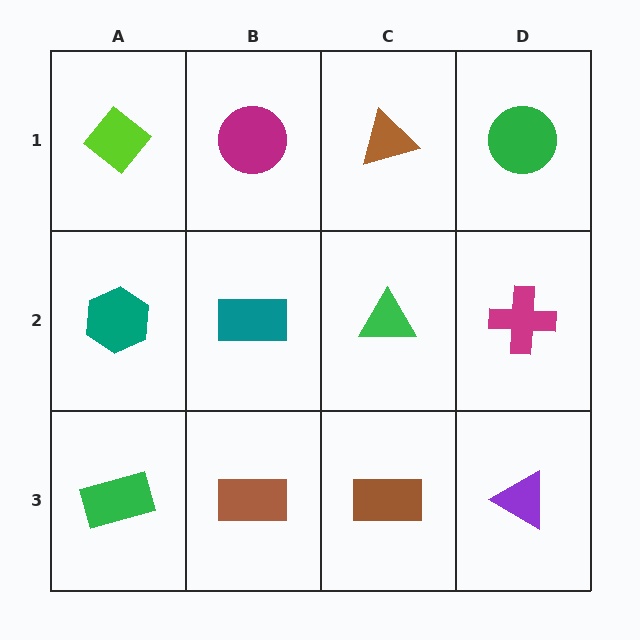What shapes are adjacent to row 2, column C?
A brown triangle (row 1, column C), a brown rectangle (row 3, column C), a teal rectangle (row 2, column B), a magenta cross (row 2, column D).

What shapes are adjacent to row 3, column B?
A teal rectangle (row 2, column B), a green rectangle (row 3, column A), a brown rectangle (row 3, column C).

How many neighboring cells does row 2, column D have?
3.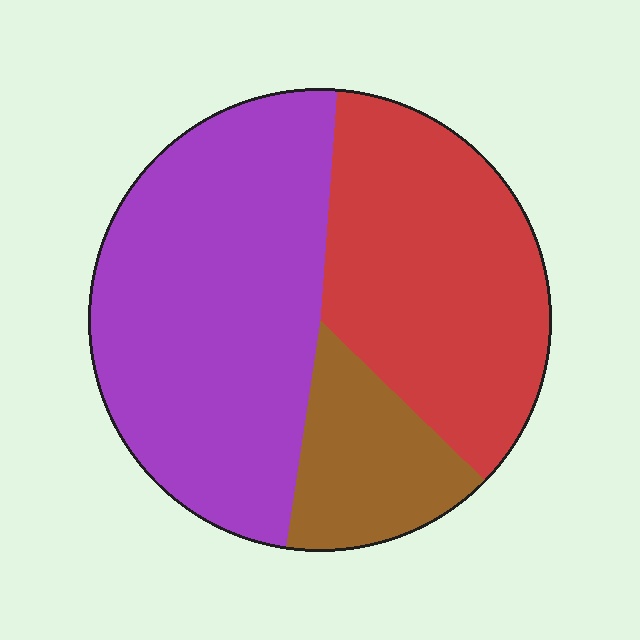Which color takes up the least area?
Brown, at roughly 15%.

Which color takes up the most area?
Purple, at roughly 50%.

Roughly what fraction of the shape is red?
Red takes up about three eighths (3/8) of the shape.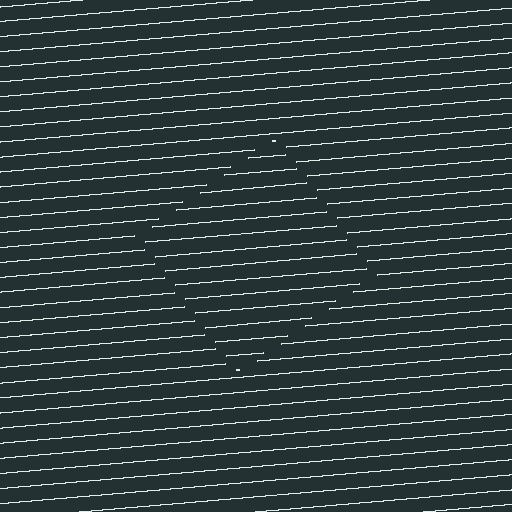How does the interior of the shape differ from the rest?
The interior of the shape contains the same grating, shifted by half a period — the contour is defined by the phase discontinuity where line-ends from the inner and outer gratings abut.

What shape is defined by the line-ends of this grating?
An illusory square. The interior of the shape contains the same grating, shifted by half a period — the contour is defined by the phase discontinuity where line-ends from the inner and outer gratings abut.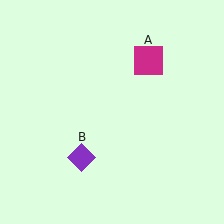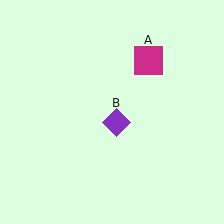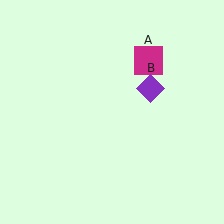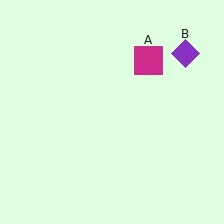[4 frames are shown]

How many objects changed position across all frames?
1 object changed position: purple diamond (object B).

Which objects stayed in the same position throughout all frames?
Magenta square (object A) remained stationary.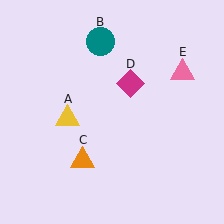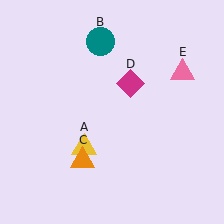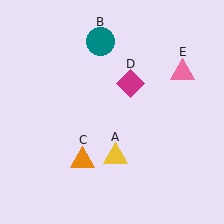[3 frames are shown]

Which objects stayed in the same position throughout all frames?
Teal circle (object B) and orange triangle (object C) and magenta diamond (object D) and pink triangle (object E) remained stationary.